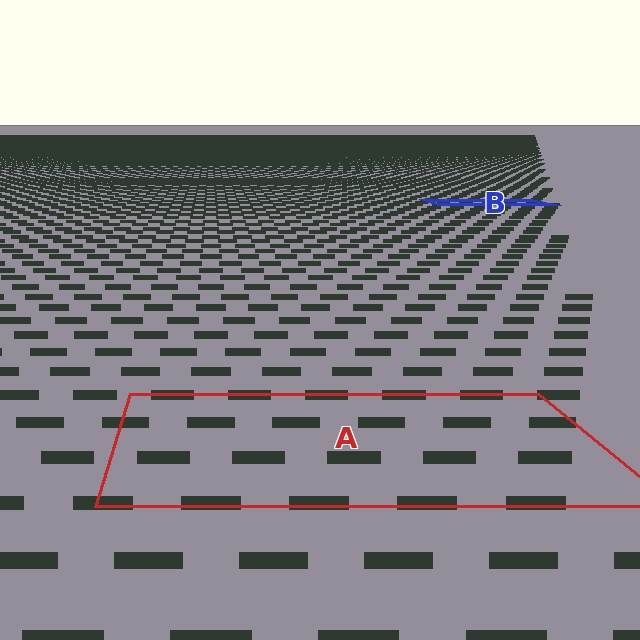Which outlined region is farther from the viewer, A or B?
Region B is farther from the viewer — the texture elements inside it appear smaller and more densely packed.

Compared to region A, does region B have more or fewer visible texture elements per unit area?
Region B has more texture elements per unit area — they are packed more densely because it is farther away.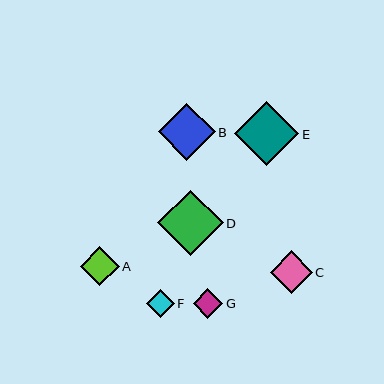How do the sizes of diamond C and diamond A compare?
Diamond C and diamond A are approximately the same size.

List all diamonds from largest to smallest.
From largest to smallest: D, E, B, C, A, G, F.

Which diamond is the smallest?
Diamond F is the smallest with a size of approximately 28 pixels.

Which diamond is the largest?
Diamond D is the largest with a size of approximately 66 pixels.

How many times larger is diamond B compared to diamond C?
Diamond B is approximately 1.4 times the size of diamond C.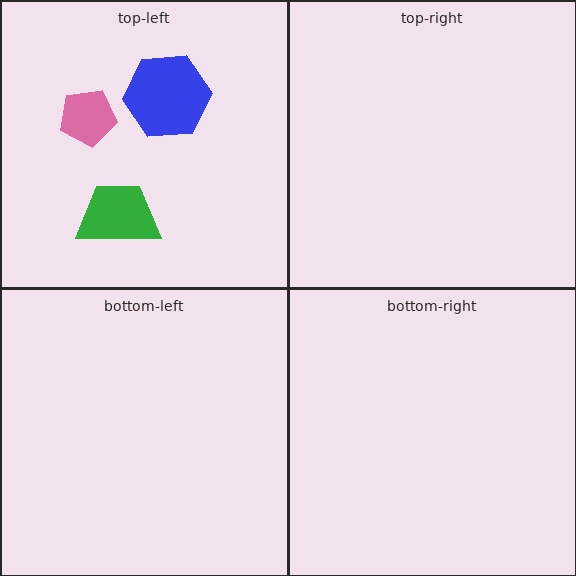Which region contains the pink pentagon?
The top-left region.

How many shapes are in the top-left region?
3.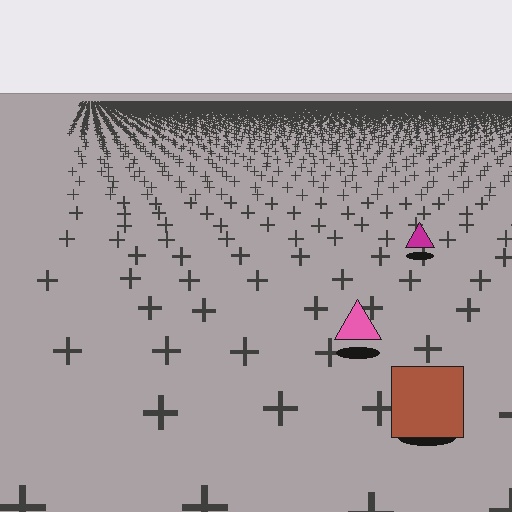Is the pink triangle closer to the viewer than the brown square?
No. The brown square is closer — you can tell from the texture gradient: the ground texture is coarser near it.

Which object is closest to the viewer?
The brown square is closest. The texture marks near it are larger and more spread out.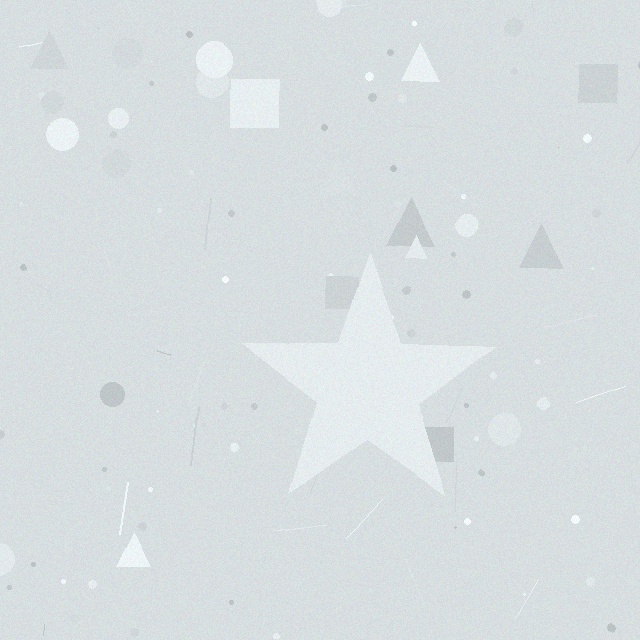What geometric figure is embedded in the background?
A star is embedded in the background.